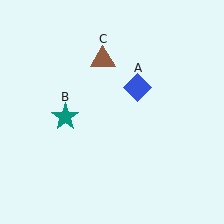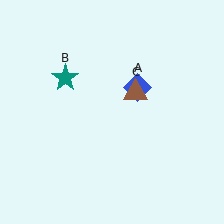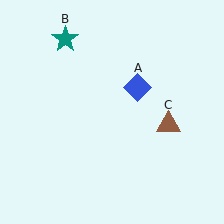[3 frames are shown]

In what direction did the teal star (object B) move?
The teal star (object B) moved up.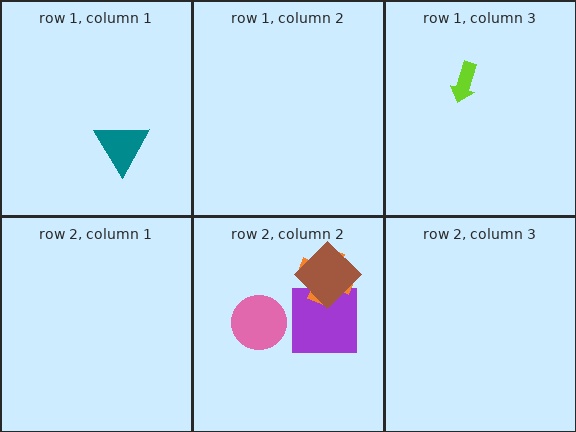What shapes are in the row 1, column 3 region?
The lime arrow.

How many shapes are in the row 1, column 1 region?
1.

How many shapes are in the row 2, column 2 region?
4.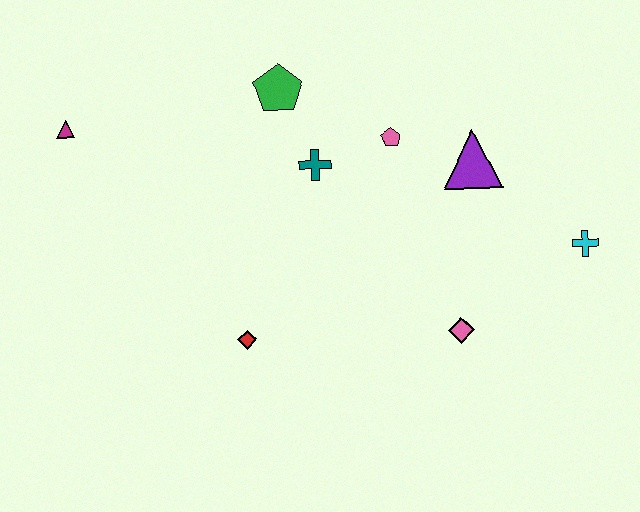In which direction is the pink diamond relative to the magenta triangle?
The pink diamond is to the right of the magenta triangle.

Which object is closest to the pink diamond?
The cyan cross is closest to the pink diamond.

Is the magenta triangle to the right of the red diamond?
No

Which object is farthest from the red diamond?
The cyan cross is farthest from the red diamond.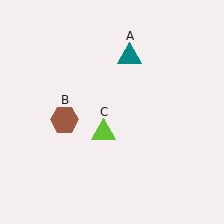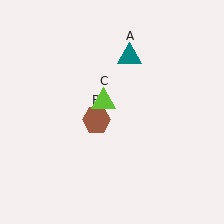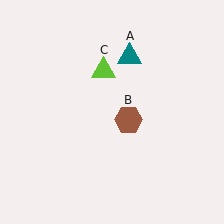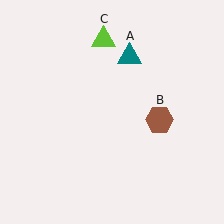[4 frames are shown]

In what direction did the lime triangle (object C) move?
The lime triangle (object C) moved up.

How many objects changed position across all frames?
2 objects changed position: brown hexagon (object B), lime triangle (object C).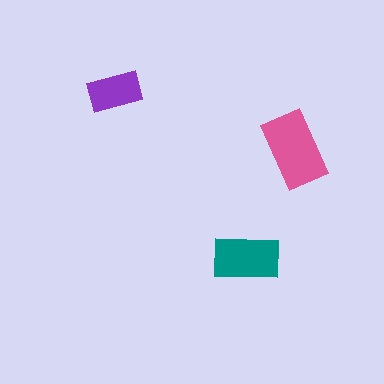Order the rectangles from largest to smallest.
the pink one, the teal one, the purple one.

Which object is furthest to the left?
The purple rectangle is leftmost.